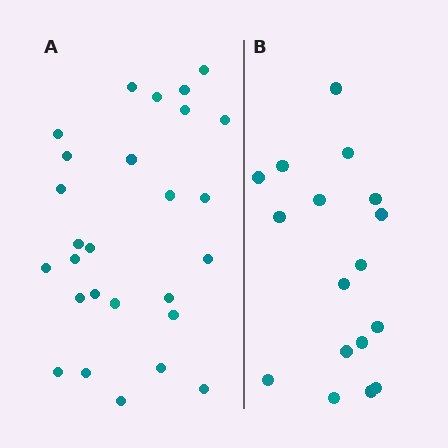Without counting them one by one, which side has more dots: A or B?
Region A (the left region) has more dots.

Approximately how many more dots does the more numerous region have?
Region A has roughly 10 or so more dots than region B.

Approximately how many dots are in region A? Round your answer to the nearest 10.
About 30 dots. (The exact count is 27, which rounds to 30.)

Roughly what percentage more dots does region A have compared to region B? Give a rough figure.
About 60% more.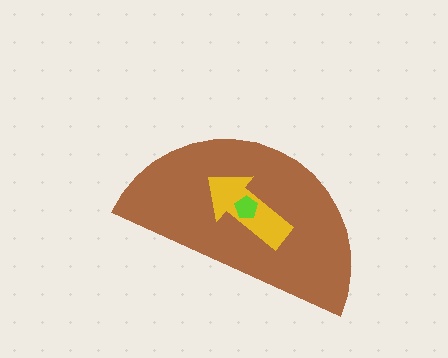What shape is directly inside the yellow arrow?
The lime pentagon.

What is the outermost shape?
The brown semicircle.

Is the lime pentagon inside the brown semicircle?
Yes.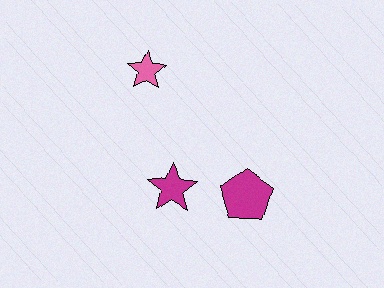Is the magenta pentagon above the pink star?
No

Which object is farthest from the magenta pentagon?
The pink star is farthest from the magenta pentagon.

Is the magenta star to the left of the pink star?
No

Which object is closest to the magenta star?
The magenta pentagon is closest to the magenta star.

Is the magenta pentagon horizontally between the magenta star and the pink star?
No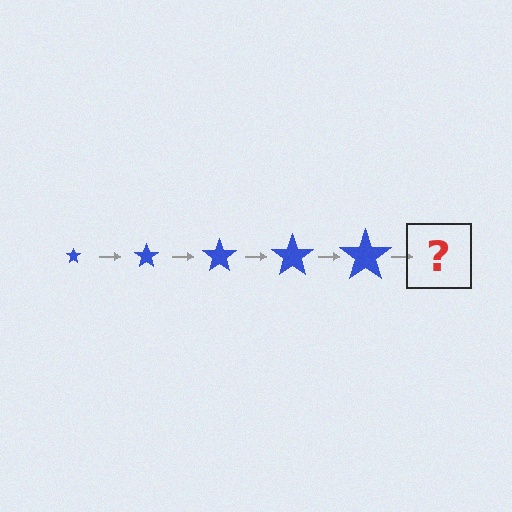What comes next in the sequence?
The next element should be a blue star, larger than the previous one.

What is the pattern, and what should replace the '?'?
The pattern is that the star gets progressively larger each step. The '?' should be a blue star, larger than the previous one.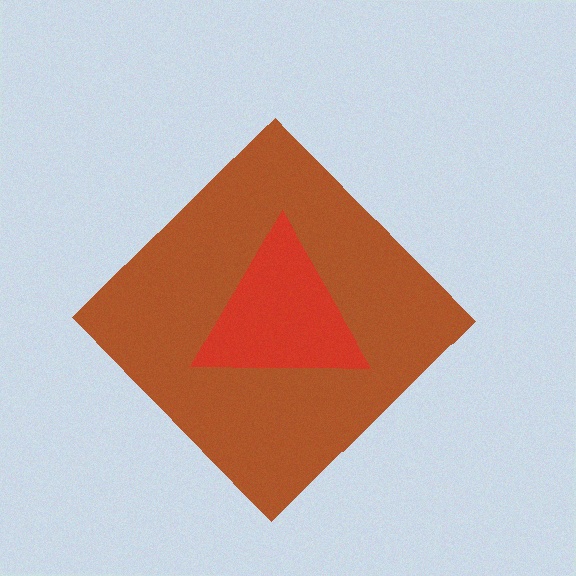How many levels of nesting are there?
2.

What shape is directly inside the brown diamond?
The red triangle.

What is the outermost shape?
The brown diamond.